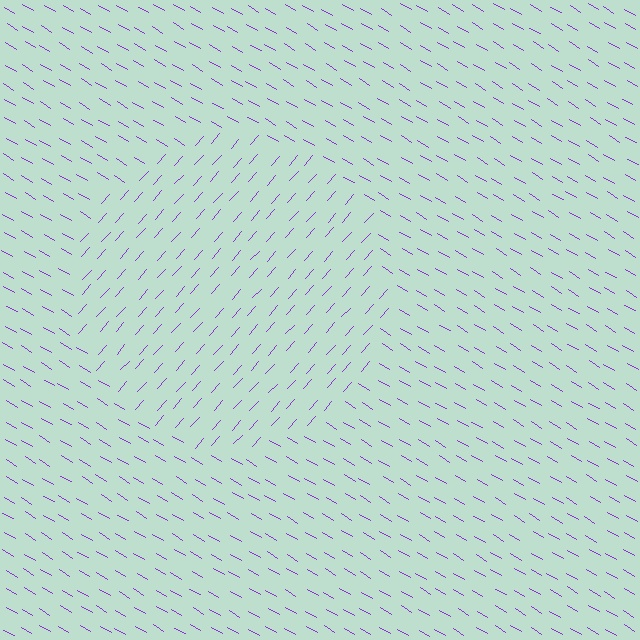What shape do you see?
I see a circle.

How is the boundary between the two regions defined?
The boundary is defined purely by a change in line orientation (approximately 78 degrees difference). All lines are the same color and thickness.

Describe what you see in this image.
The image is filled with small purple line segments. A circle region in the image has lines oriented differently from the surrounding lines, creating a visible texture boundary.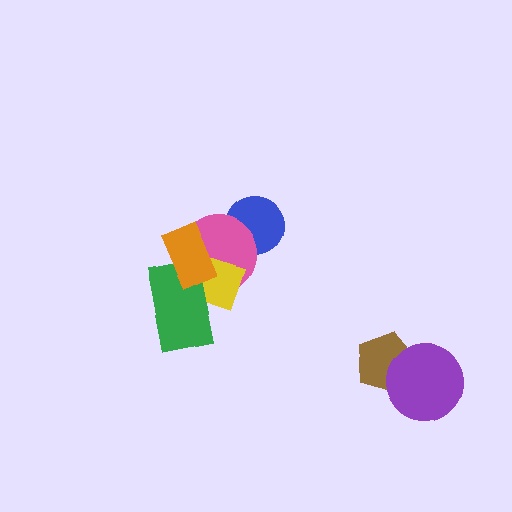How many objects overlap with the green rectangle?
3 objects overlap with the green rectangle.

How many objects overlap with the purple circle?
1 object overlaps with the purple circle.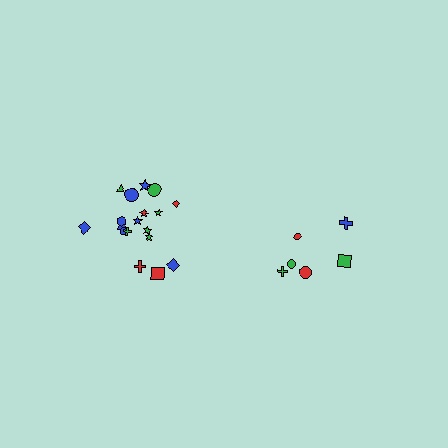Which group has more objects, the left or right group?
The left group.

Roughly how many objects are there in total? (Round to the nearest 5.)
Roughly 25 objects in total.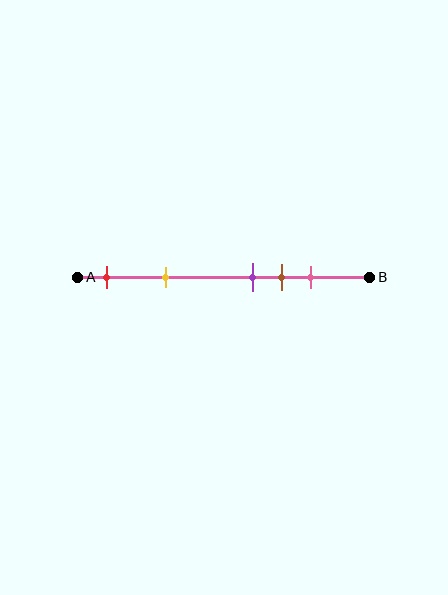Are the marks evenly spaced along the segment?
No, the marks are not evenly spaced.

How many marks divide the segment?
There are 5 marks dividing the segment.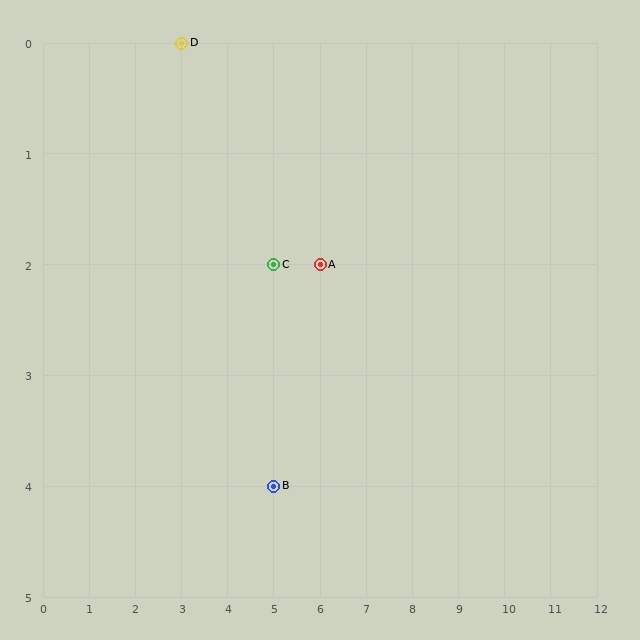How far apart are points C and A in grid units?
Points C and A are 1 column apart.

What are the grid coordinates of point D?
Point D is at grid coordinates (3, 0).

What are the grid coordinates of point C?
Point C is at grid coordinates (5, 2).